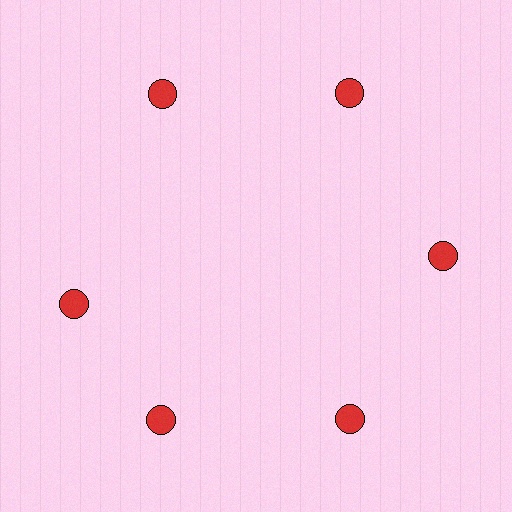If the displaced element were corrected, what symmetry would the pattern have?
It would have 6-fold rotational symmetry — the pattern would map onto itself every 60 degrees.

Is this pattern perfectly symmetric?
No. The 6 red circles are arranged in a ring, but one element near the 9 o'clock position is rotated out of alignment along the ring, breaking the 6-fold rotational symmetry.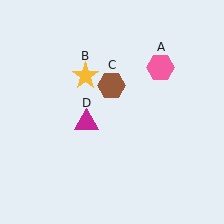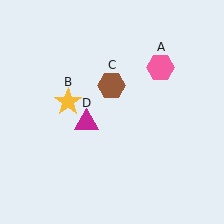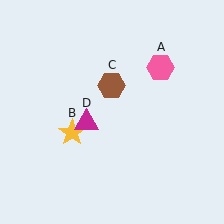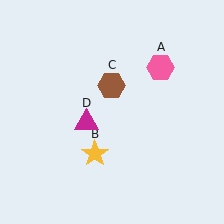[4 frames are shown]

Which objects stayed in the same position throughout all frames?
Pink hexagon (object A) and brown hexagon (object C) and magenta triangle (object D) remained stationary.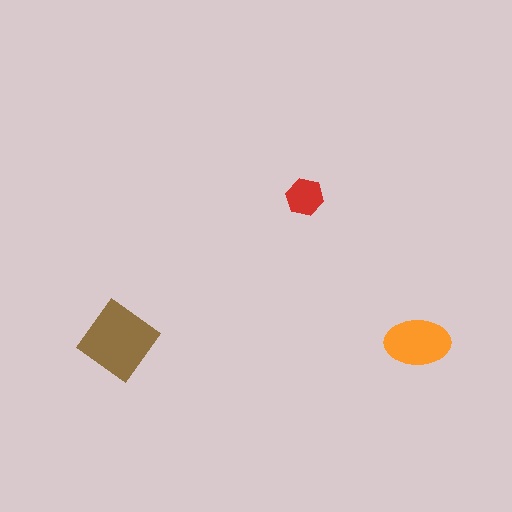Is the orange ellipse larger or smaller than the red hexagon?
Larger.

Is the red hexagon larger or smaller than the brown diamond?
Smaller.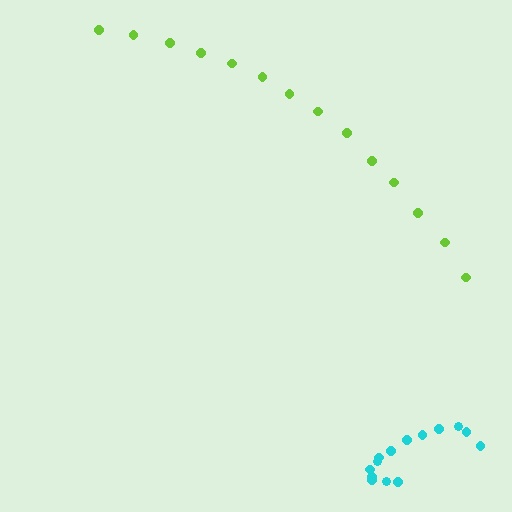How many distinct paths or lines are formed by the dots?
There are 2 distinct paths.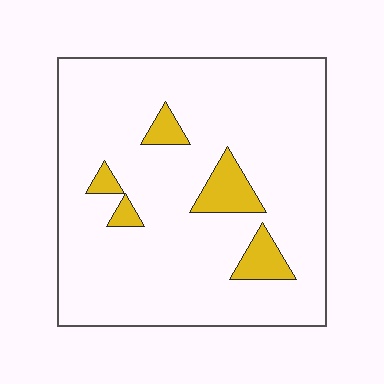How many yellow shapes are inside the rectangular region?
5.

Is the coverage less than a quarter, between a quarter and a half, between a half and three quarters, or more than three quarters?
Less than a quarter.